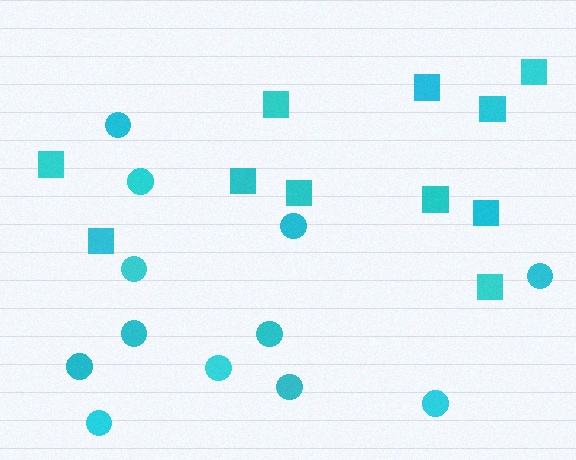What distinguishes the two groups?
There are 2 groups: one group of circles (12) and one group of squares (11).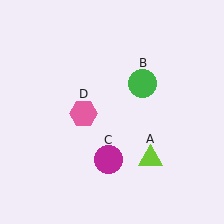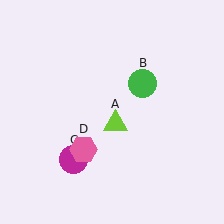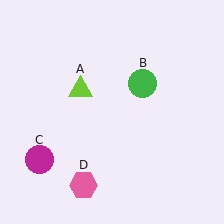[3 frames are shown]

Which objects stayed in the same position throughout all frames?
Green circle (object B) remained stationary.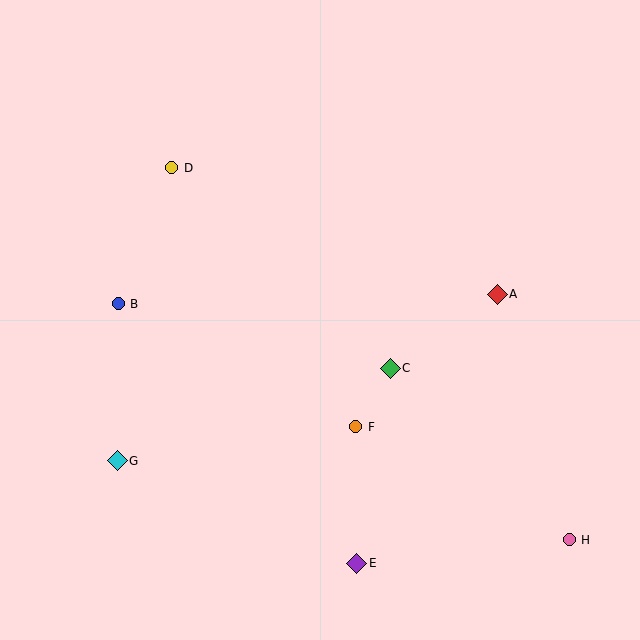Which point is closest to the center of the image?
Point C at (390, 368) is closest to the center.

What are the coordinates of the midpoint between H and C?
The midpoint between H and C is at (480, 454).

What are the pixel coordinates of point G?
Point G is at (117, 461).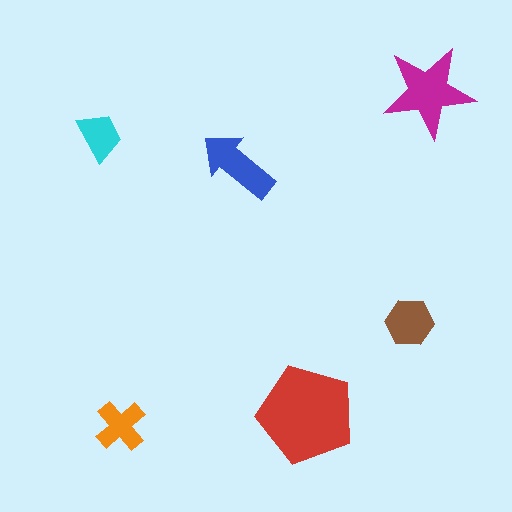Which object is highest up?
The magenta star is topmost.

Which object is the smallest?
The cyan trapezoid.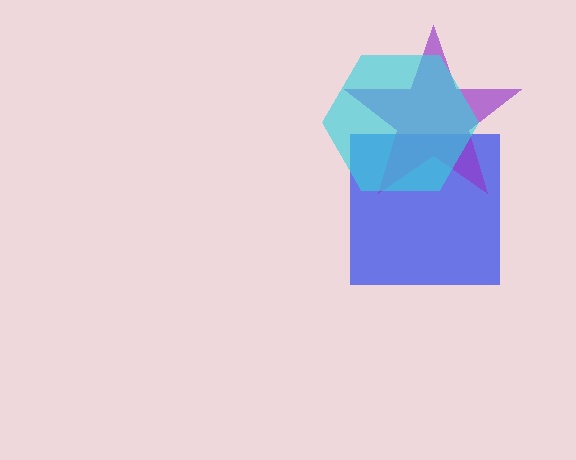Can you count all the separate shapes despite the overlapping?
Yes, there are 3 separate shapes.